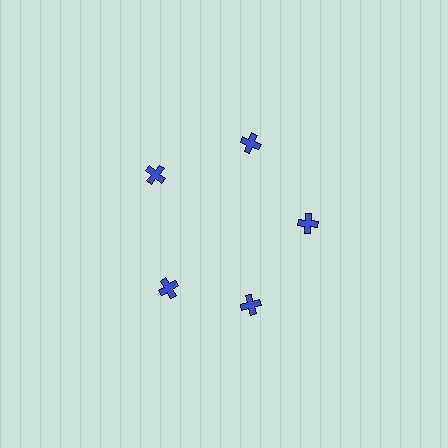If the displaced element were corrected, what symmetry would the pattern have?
It would have 5-fold rotational symmetry — the pattern would map onto itself every 72 degrees.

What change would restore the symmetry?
The symmetry would be restored by rotating it back into even spacing with its neighbors so that all 5 crosses sit at equal angles and equal distance from the center.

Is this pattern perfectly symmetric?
No. The 5 blue crosses are arranged in a ring, but one element near the 8 o'clock position is rotated out of alignment along the ring, breaking the 5-fold rotational symmetry.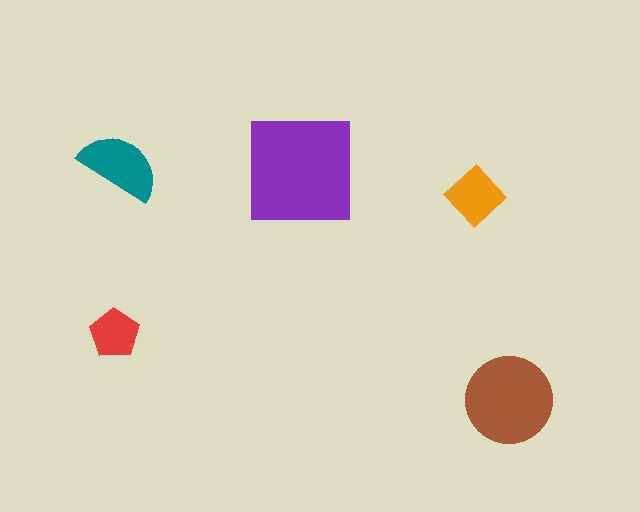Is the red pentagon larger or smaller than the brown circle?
Smaller.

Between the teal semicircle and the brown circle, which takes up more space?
The brown circle.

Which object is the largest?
The purple square.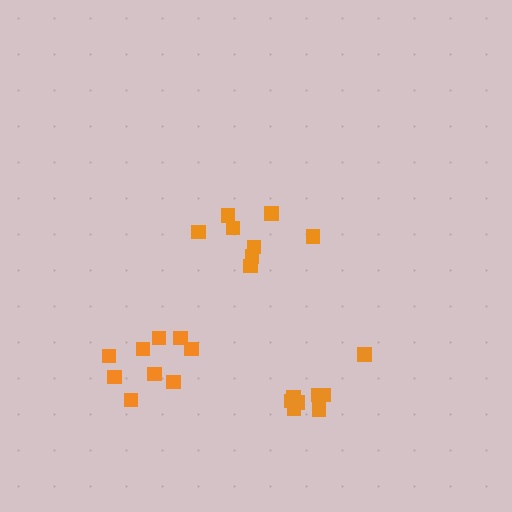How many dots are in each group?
Group 1: 8 dots, Group 2: 8 dots, Group 3: 9 dots (25 total).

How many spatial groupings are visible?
There are 3 spatial groupings.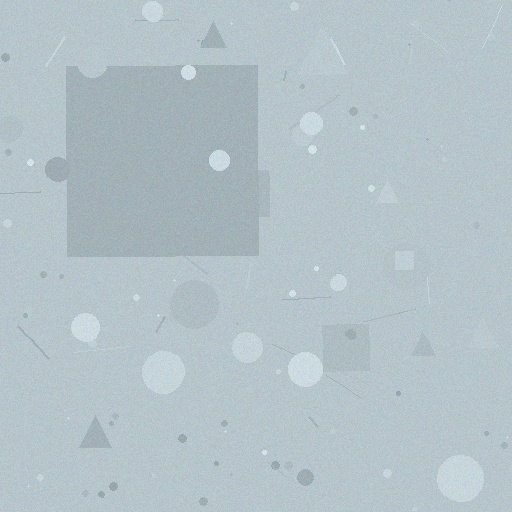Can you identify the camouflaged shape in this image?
The camouflaged shape is a square.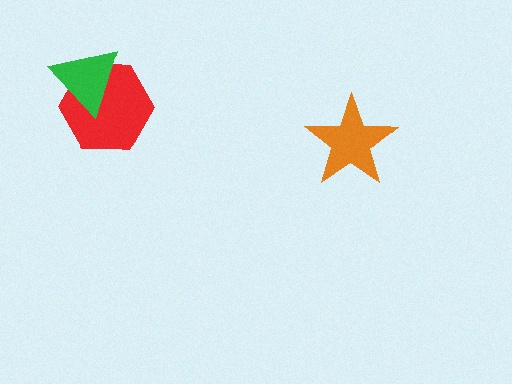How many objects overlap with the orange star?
0 objects overlap with the orange star.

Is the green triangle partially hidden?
No, no other shape covers it.